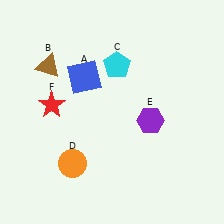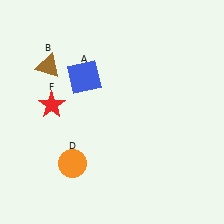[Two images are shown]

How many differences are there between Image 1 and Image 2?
There are 2 differences between the two images.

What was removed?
The purple hexagon (E), the cyan pentagon (C) were removed in Image 2.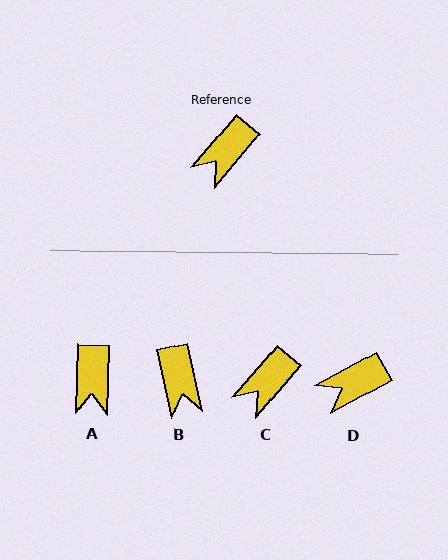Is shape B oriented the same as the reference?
No, it is off by about 53 degrees.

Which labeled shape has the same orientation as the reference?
C.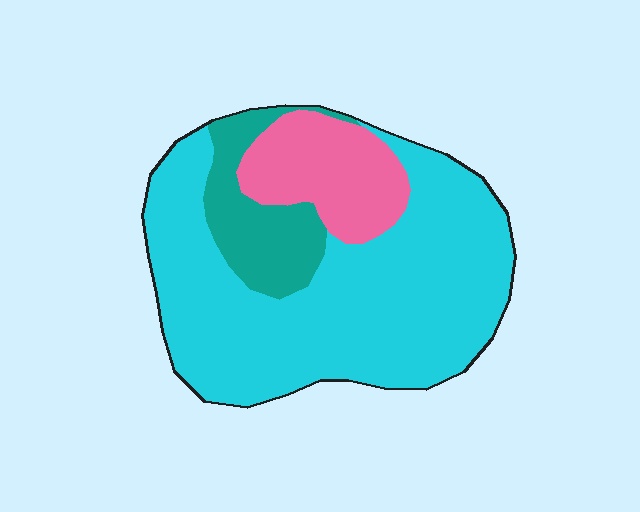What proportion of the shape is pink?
Pink takes up about one sixth (1/6) of the shape.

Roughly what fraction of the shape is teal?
Teal covers about 15% of the shape.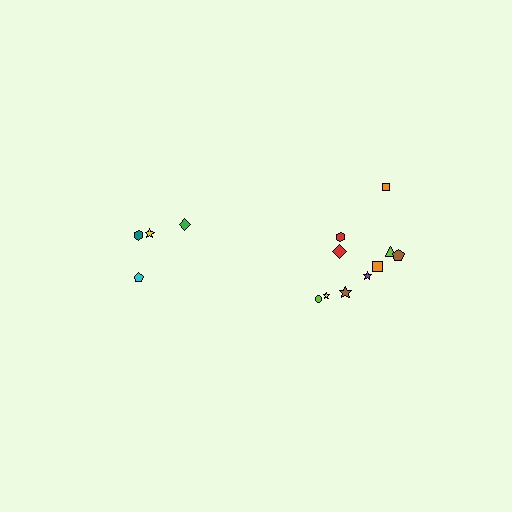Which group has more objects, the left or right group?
The right group.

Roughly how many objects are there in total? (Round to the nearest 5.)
Roughly 15 objects in total.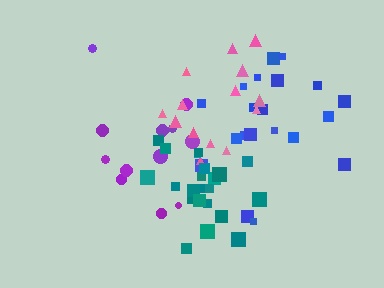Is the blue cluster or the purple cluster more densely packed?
Blue.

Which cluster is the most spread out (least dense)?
Purple.